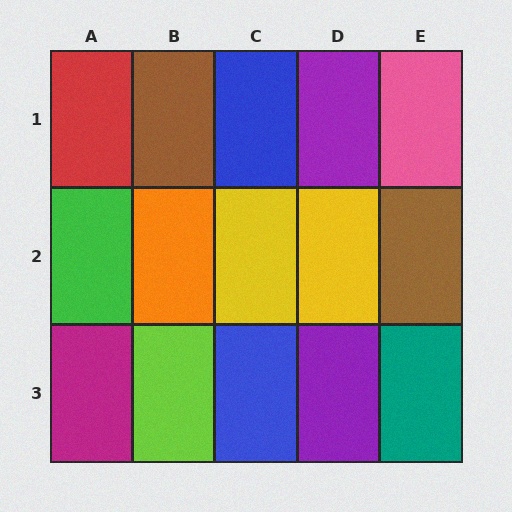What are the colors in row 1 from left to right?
Red, brown, blue, purple, pink.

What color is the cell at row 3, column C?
Blue.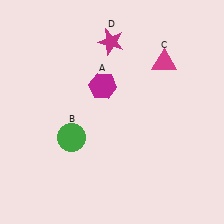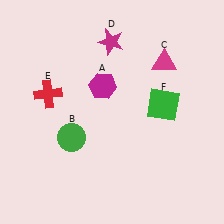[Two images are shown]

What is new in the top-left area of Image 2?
A red cross (E) was added in the top-left area of Image 2.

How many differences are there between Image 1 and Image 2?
There are 2 differences between the two images.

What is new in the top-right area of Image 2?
A green square (F) was added in the top-right area of Image 2.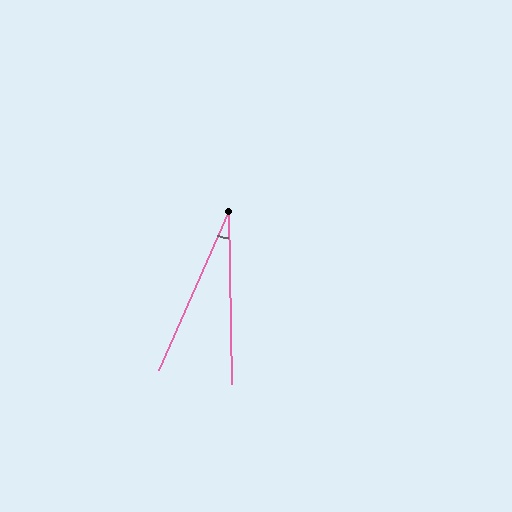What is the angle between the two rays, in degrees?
Approximately 25 degrees.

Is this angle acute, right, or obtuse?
It is acute.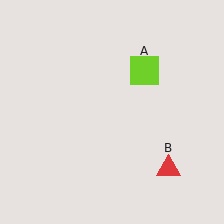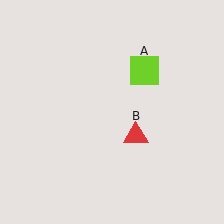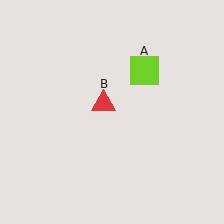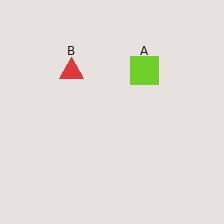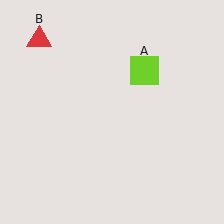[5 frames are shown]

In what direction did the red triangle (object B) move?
The red triangle (object B) moved up and to the left.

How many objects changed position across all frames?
1 object changed position: red triangle (object B).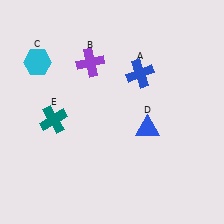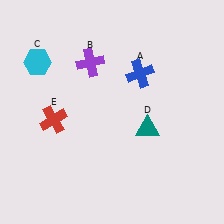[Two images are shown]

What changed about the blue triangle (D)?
In Image 1, D is blue. In Image 2, it changed to teal.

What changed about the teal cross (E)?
In Image 1, E is teal. In Image 2, it changed to red.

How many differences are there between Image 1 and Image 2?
There are 2 differences between the two images.